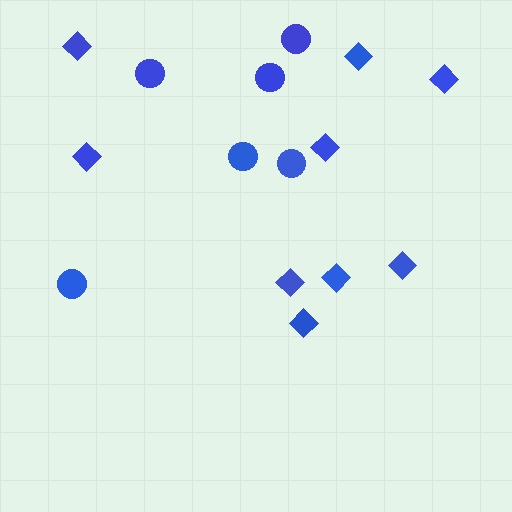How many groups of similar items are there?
There are 2 groups: one group of diamonds (9) and one group of circles (6).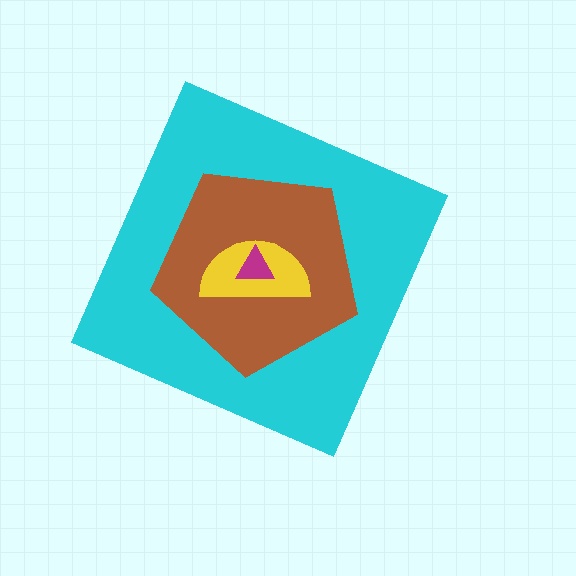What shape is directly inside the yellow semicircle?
The magenta triangle.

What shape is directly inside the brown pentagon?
The yellow semicircle.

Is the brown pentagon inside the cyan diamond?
Yes.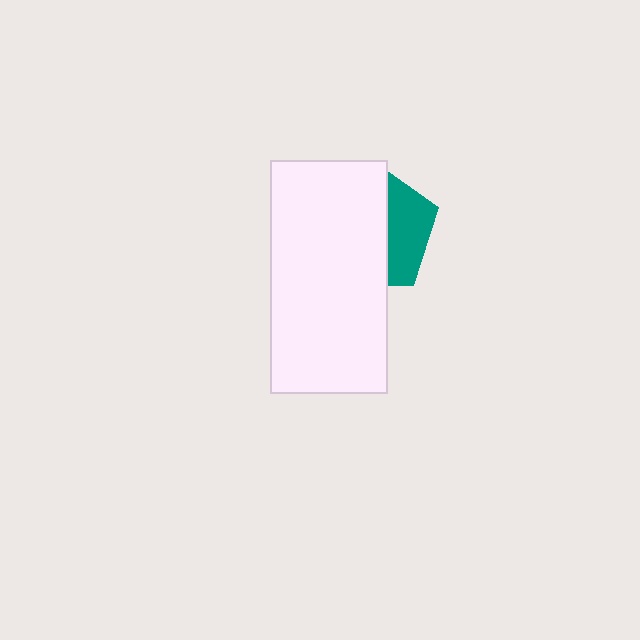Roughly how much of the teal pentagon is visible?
A small part of it is visible (roughly 34%).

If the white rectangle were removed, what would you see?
You would see the complete teal pentagon.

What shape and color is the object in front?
The object in front is a white rectangle.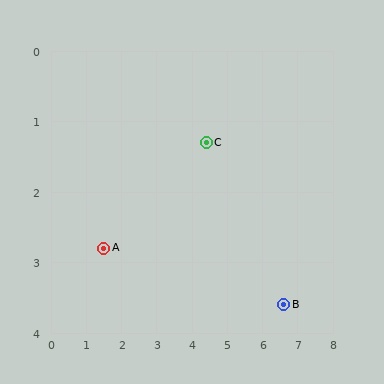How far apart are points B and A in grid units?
Points B and A are about 5.2 grid units apart.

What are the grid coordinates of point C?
Point C is at approximately (4.4, 1.3).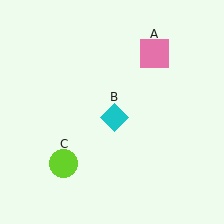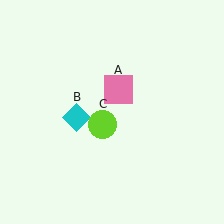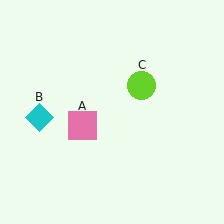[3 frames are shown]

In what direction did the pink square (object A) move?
The pink square (object A) moved down and to the left.